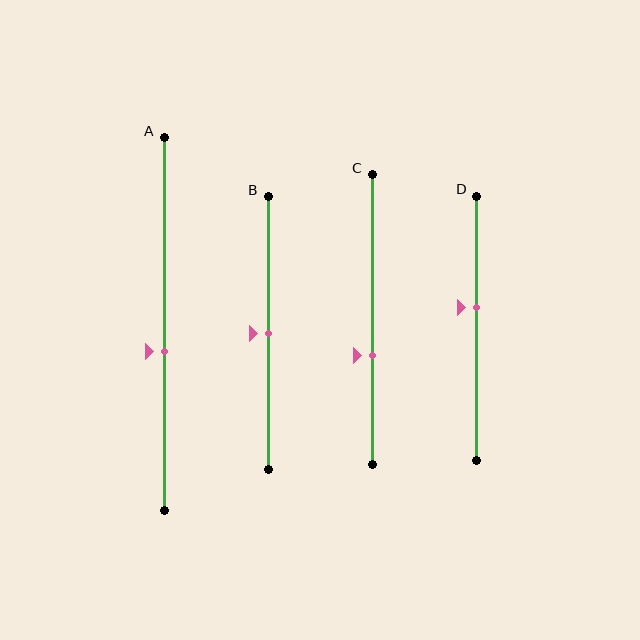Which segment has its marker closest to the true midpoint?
Segment B has its marker closest to the true midpoint.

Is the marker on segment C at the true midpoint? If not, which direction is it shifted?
No, the marker on segment C is shifted downward by about 12% of the segment length.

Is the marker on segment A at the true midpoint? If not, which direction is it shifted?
No, the marker on segment A is shifted downward by about 7% of the segment length.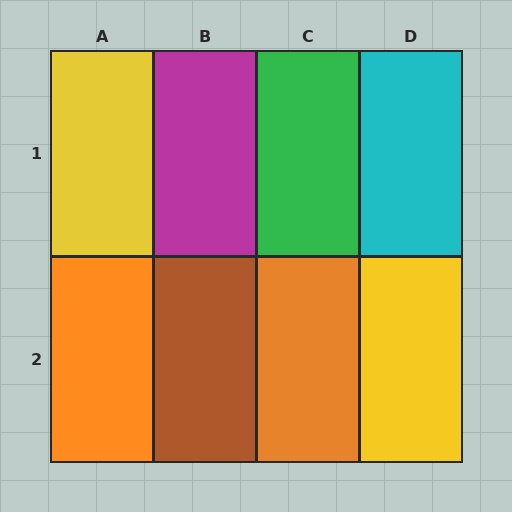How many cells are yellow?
2 cells are yellow.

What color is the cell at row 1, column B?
Magenta.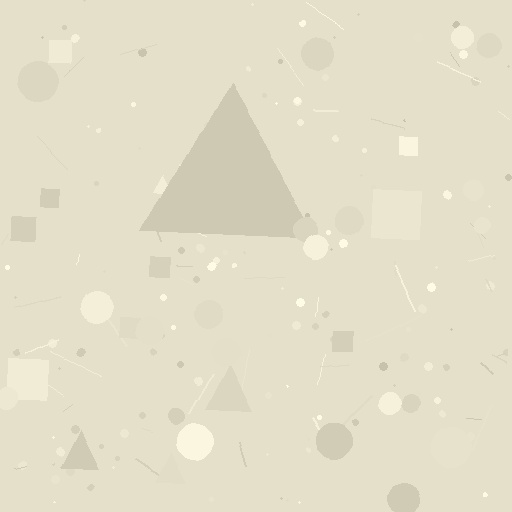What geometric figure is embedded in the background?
A triangle is embedded in the background.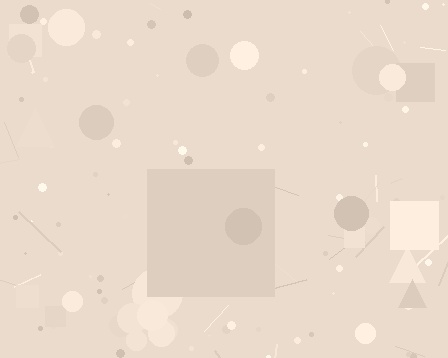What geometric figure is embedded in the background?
A square is embedded in the background.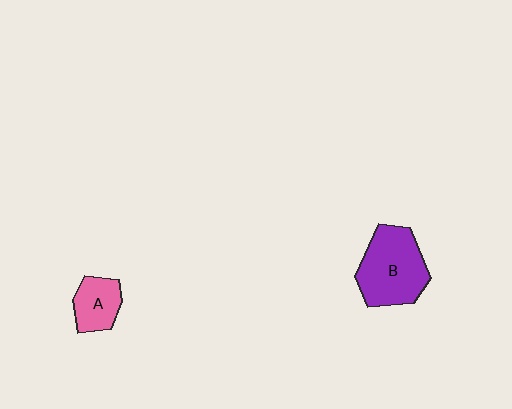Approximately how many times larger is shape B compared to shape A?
Approximately 2.0 times.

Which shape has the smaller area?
Shape A (pink).